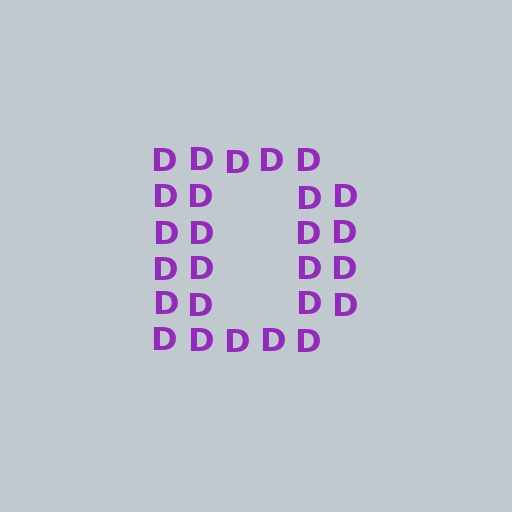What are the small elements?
The small elements are letter D's.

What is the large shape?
The large shape is the letter D.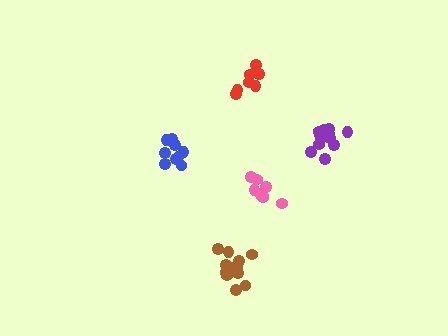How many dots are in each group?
Group 1: 8 dots, Group 2: 9 dots, Group 3: 12 dots, Group 4: 7 dots, Group 5: 12 dots (48 total).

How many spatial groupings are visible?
There are 5 spatial groupings.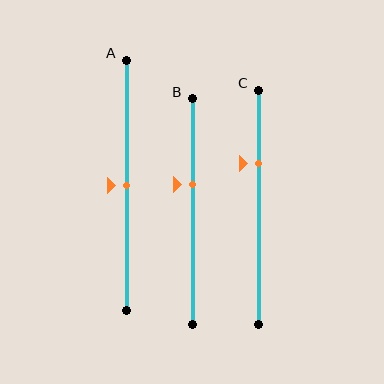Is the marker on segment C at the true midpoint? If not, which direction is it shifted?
No, the marker on segment C is shifted upward by about 19% of the segment length.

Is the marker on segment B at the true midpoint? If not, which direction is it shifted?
No, the marker on segment B is shifted upward by about 12% of the segment length.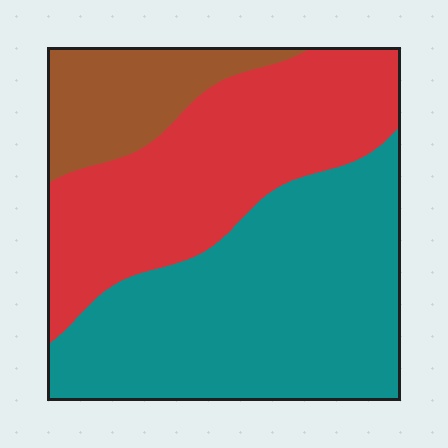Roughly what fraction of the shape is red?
Red takes up about three eighths (3/8) of the shape.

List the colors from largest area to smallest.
From largest to smallest: teal, red, brown.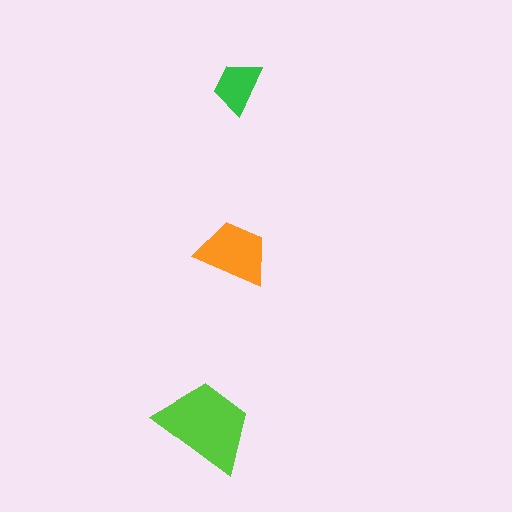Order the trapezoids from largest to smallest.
the lime one, the orange one, the green one.